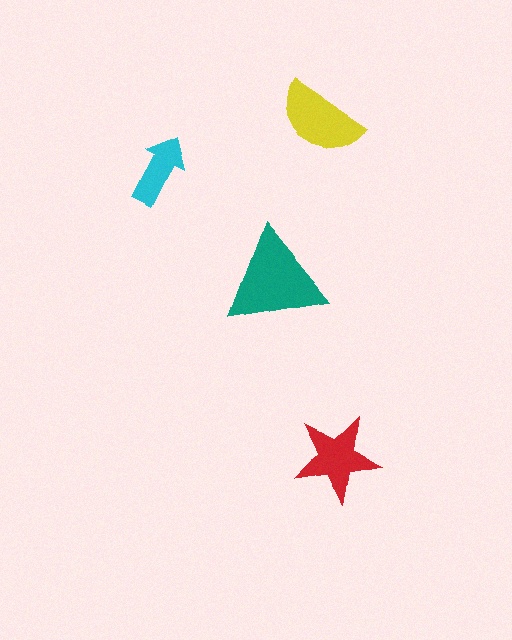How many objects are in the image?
There are 4 objects in the image.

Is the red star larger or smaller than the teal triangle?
Smaller.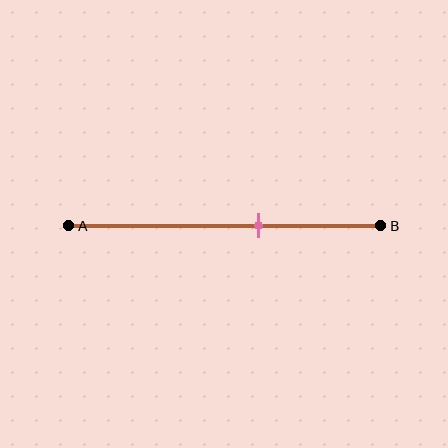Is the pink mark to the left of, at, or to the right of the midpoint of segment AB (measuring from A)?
The pink mark is to the right of the midpoint of segment AB.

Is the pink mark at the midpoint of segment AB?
No, the mark is at about 60% from A, not at the 50% midpoint.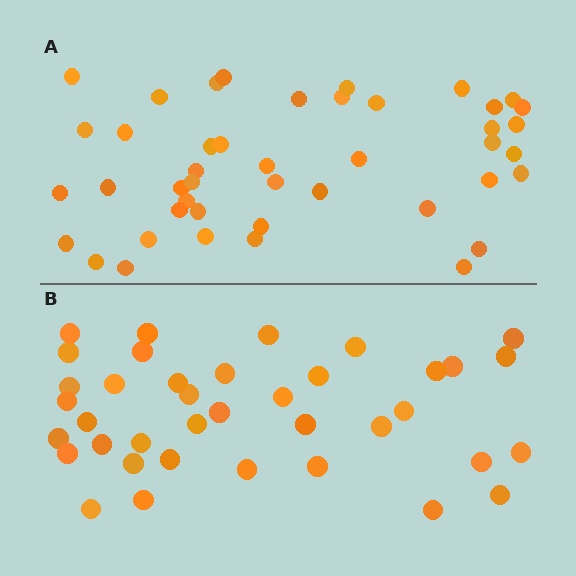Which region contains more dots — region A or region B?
Region A (the top region) has more dots.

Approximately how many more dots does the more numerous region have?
Region A has about 6 more dots than region B.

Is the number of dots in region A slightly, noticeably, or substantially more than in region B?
Region A has only slightly more — the two regions are fairly close. The ratio is roughly 1.2 to 1.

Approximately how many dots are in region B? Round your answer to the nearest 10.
About 40 dots. (The exact count is 38, which rounds to 40.)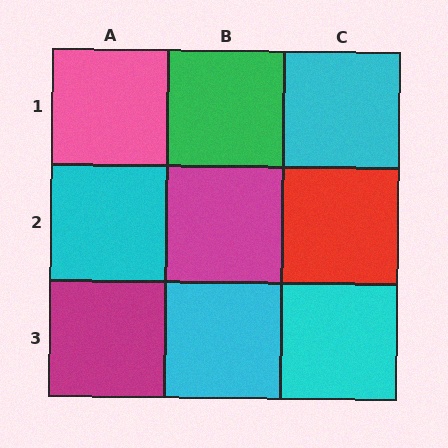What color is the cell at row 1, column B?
Green.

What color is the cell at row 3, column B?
Cyan.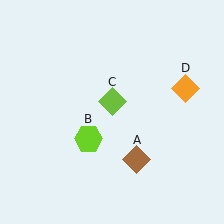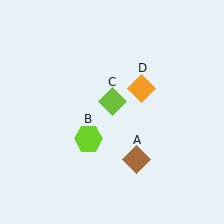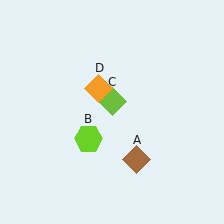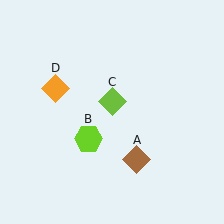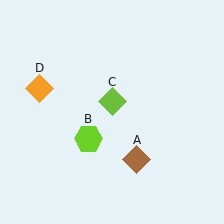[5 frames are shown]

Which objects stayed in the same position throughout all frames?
Brown diamond (object A) and lime hexagon (object B) and lime diamond (object C) remained stationary.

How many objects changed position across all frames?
1 object changed position: orange diamond (object D).